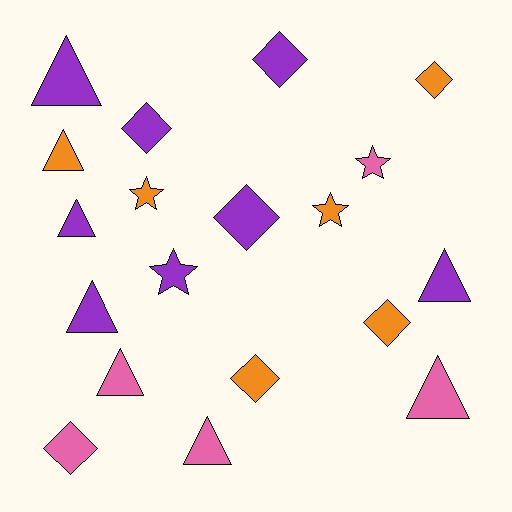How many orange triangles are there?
There is 1 orange triangle.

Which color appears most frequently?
Purple, with 8 objects.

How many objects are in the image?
There are 19 objects.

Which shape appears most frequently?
Triangle, with 8 objects.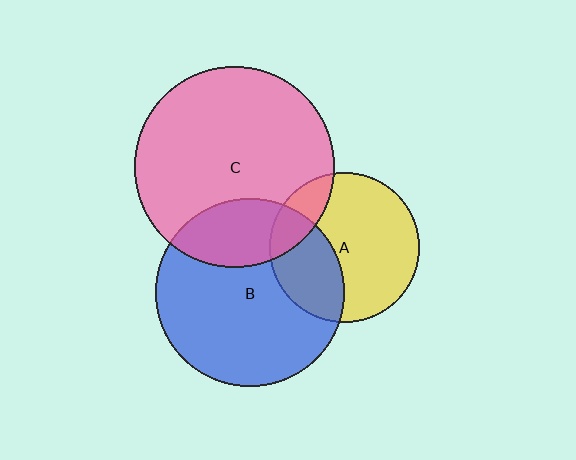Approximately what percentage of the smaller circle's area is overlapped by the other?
Approximately 35%.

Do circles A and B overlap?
Yes.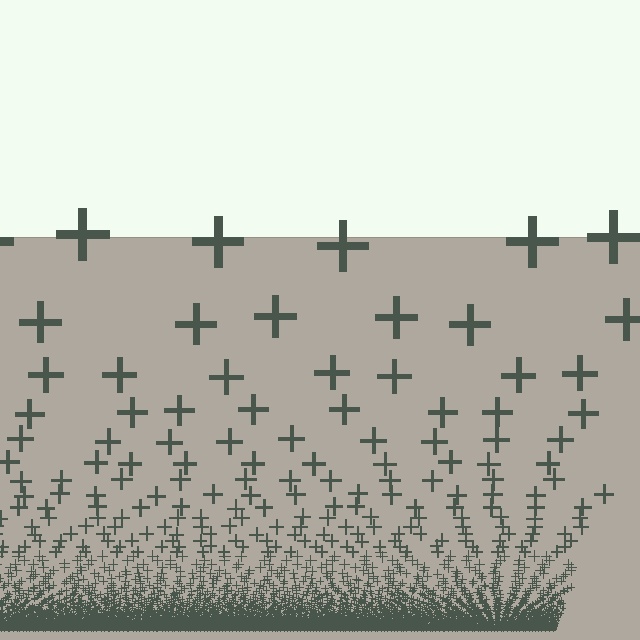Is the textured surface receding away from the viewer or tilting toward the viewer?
The surface appears to tilt toward the viewer. Texture elements get larger and sparser toward the top.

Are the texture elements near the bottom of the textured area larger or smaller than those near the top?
Smaller. The gradient is inverted — elements near the bottom are smaller and denser.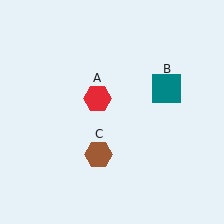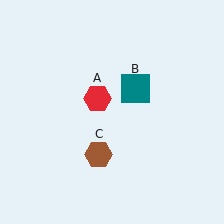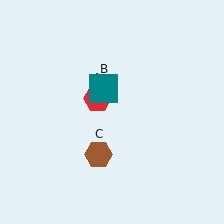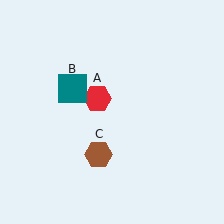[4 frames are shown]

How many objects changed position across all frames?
1 object changed position: teal square (object B).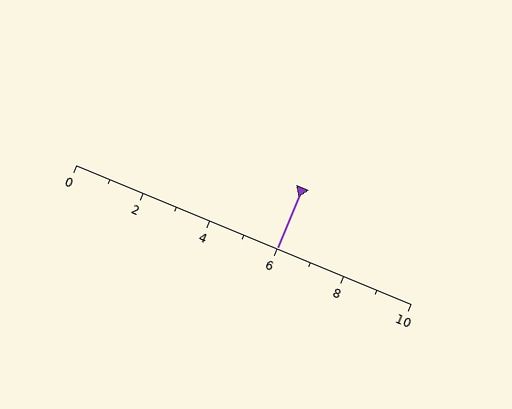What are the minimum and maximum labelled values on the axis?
The axis runs from 0 to 10.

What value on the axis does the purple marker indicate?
The marker indicates approximately 6.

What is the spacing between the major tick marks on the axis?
The major ticks are spaced 2 apart.